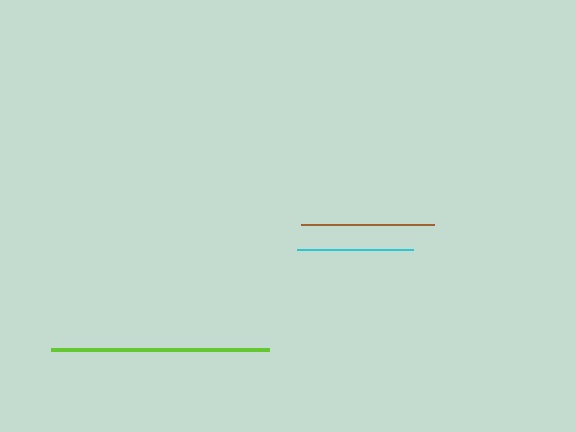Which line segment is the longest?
The lime line is the longest at approximately 218 pixels.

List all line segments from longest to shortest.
From longest to shortest: lime, brown, cyan.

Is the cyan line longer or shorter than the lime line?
The lime line is longer than the cyan line.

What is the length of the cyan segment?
The cyan segment is approximately 117 pixels long.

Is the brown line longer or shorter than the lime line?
The lime line is longer than the brown line.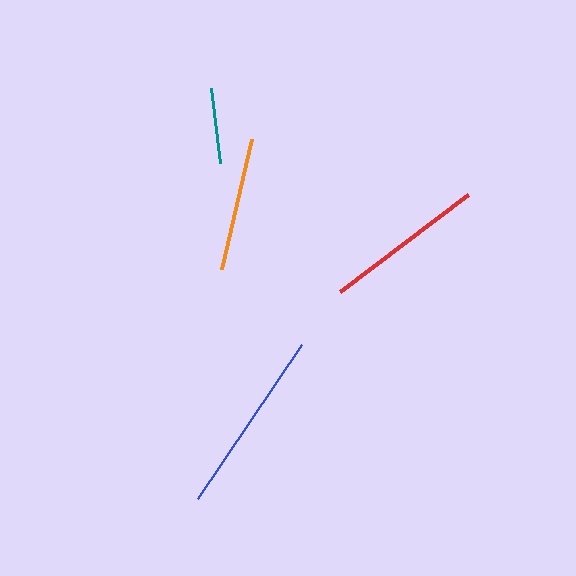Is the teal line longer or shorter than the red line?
The red line is longer than the teal line.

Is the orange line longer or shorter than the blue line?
The blue line is longer than the orange line.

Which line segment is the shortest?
The teal line is the shortest at approximately 76 pixels.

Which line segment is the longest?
The blue line is the longest at approximately 186 pixels.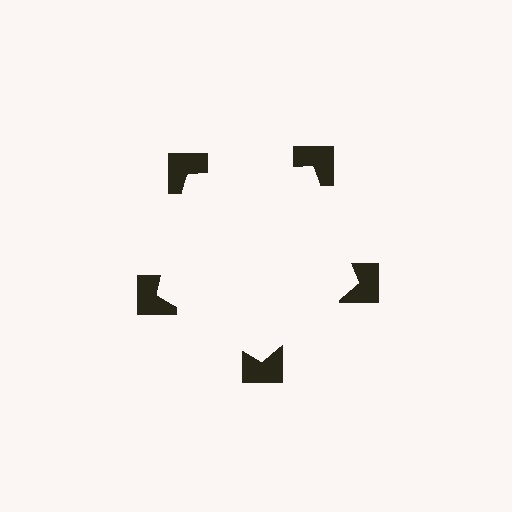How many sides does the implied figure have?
5 sides.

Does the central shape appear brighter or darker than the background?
It typically appears slightly brighter than the background, even though no actual brightness change is drawn.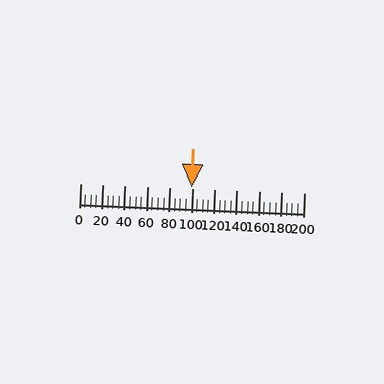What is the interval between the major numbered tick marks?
The major tick marks are spaced 20 units apart.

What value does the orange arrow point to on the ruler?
The orange arrow points to approximately 100.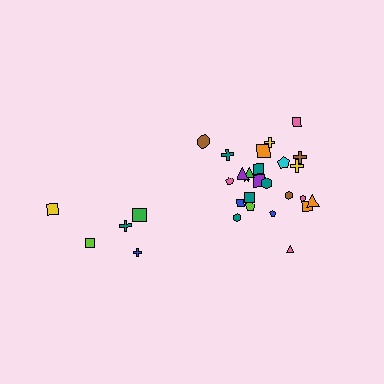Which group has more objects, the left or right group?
The right group.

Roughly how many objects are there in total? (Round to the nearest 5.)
Roughly 30 objects in total.